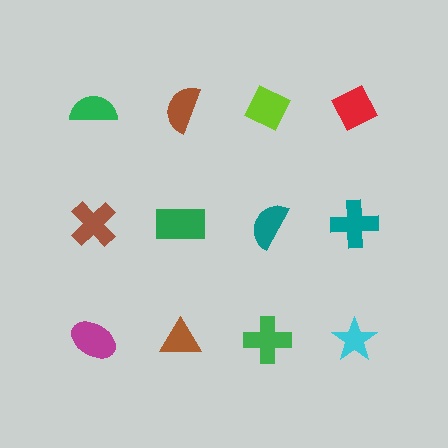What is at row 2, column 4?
A teal cross.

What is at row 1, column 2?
A brown semicircle.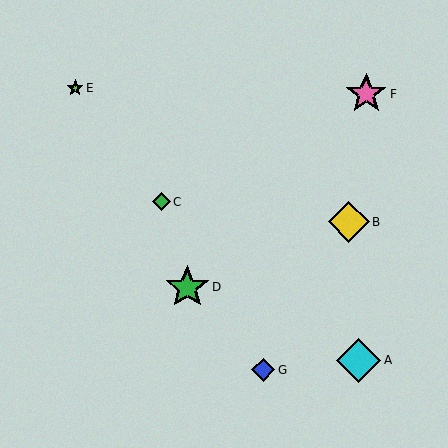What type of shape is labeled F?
Shape F is a pink star.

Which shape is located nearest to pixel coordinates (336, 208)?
The yellow diamond (labeled B) at (349, 222) is nearest to that location.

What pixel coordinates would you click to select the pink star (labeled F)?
Click at (366, 94) to select the pink star F.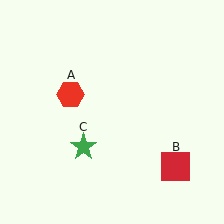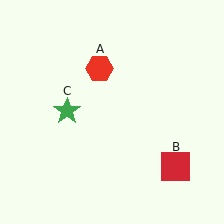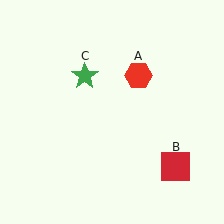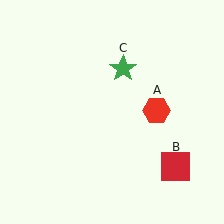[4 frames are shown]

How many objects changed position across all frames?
2 objects changed position: red hexagon (object A), green star (object C).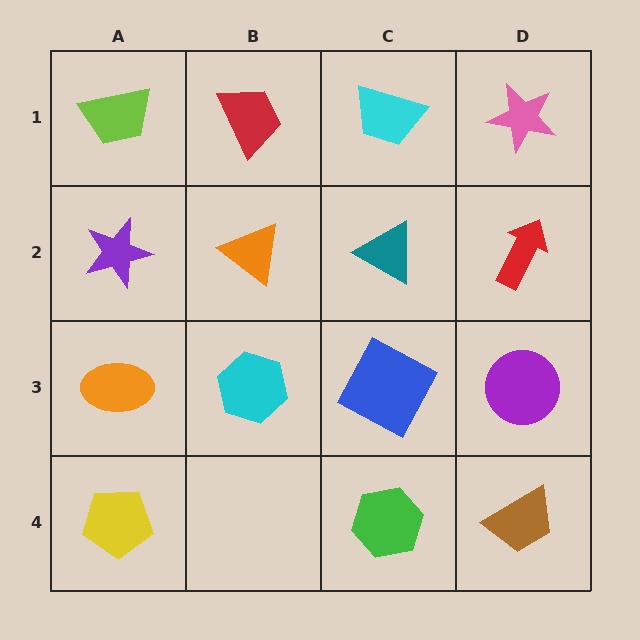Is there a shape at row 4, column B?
No, that cell is empty.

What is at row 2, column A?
A purple star.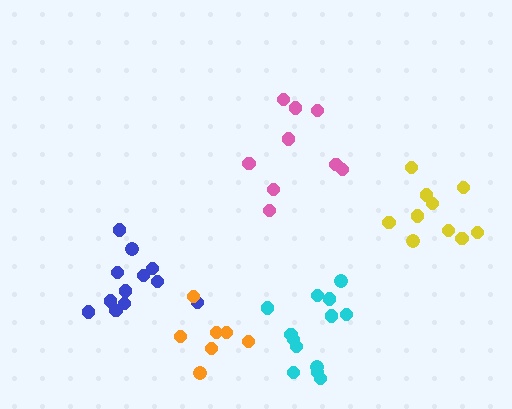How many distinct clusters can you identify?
There are 5 distinct clusters.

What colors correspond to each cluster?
The clusters are colored: pink, cyan, yellow, blue, orange.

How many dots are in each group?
Group 1: 9 dots, Group 2: 13 dots, Group 3: 10 dots, Group 4: 12 dots, Group 5: 7 dots (51 total).